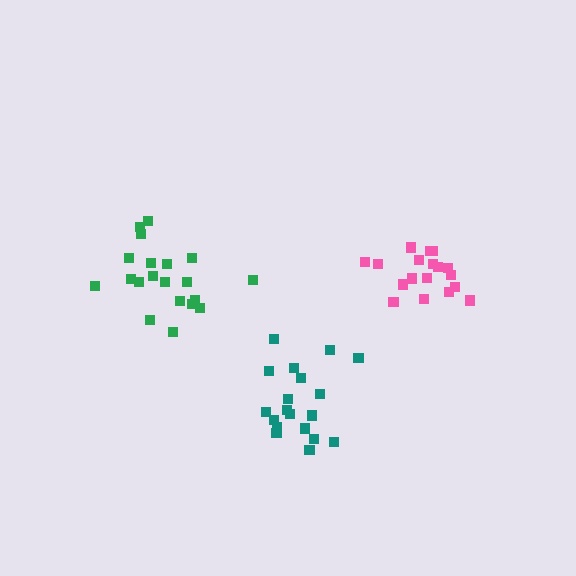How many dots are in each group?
Group 1: 20 dots, Group 2: 19 dots, Group 3: 18 dots (57 total).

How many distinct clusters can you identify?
There are 3 distinct clusters.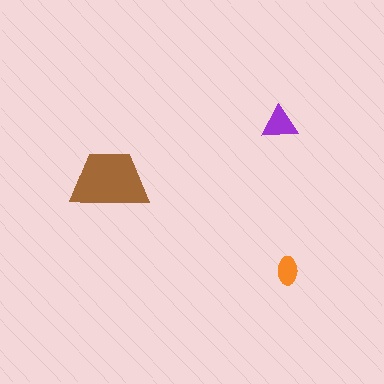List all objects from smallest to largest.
The orange ellipse, the purple triangle, the brown trapezoid.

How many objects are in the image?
There are 3 objects in the image.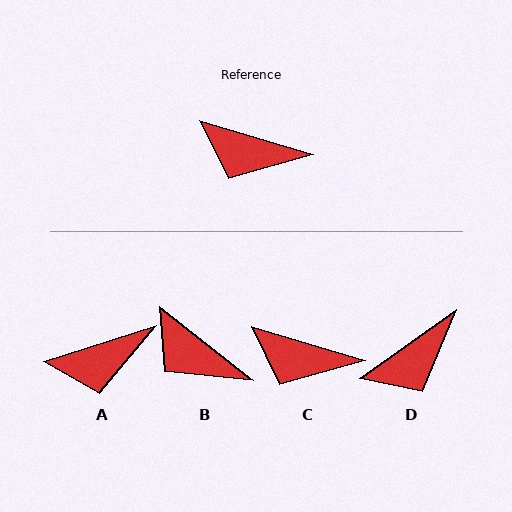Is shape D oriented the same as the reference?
No, it is off by about 52 degrees.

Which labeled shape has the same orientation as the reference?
C.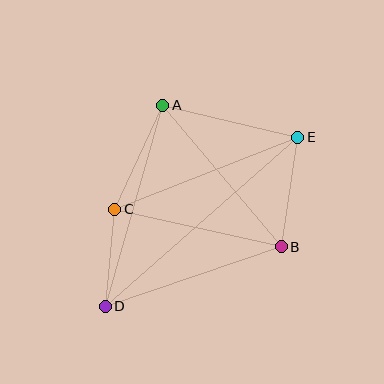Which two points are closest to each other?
Points C and D are closest to each other.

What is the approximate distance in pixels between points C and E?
The distance between C and E is approximately 197 pixels.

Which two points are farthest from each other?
Points D and E are farthest from each other.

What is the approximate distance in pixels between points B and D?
The distance between B and D is approximately 186 pixels.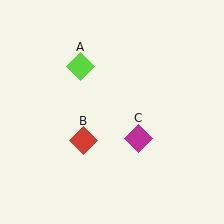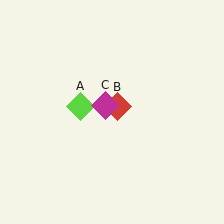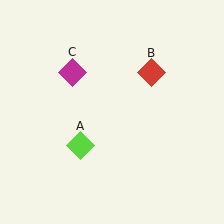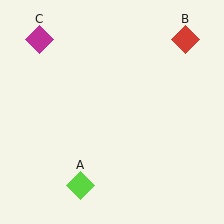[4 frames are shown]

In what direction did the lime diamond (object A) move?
The lime diamond (object A) moved down.